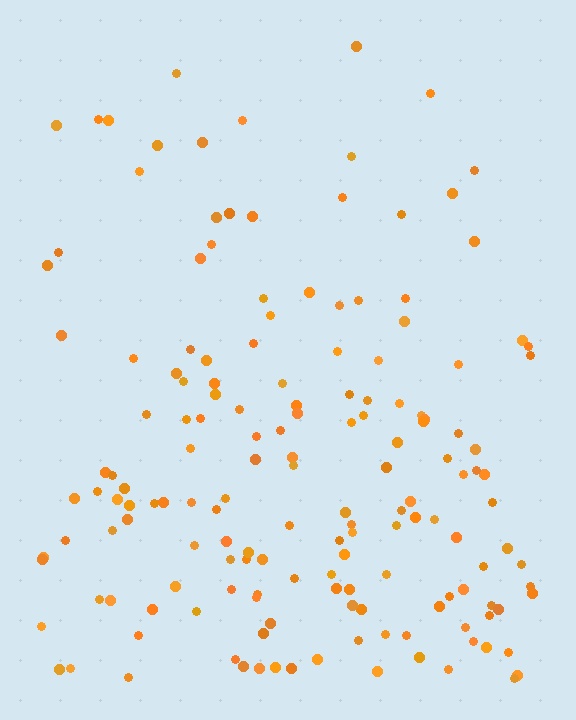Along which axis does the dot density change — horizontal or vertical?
Vertical.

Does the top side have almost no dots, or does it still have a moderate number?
Still a moderate number, just noticeably fewer than the bottom.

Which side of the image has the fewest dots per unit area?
The top.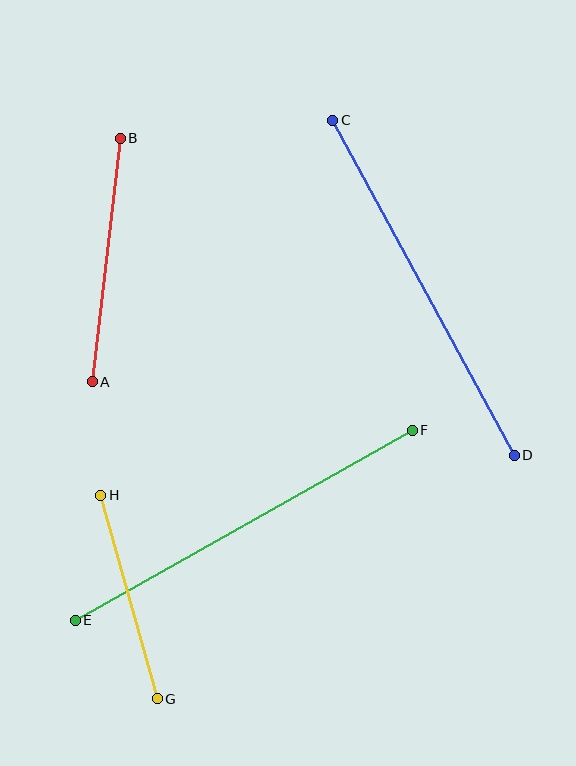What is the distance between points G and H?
The distance is approximately 211 pixels.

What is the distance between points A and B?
The distance is approximately 245 pixels.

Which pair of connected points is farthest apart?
Points E and F are farthest apart.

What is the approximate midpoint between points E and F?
The midpoint is at approximately (244, 525) pixels.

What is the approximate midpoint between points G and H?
The midpoint is at approximately (129, 597) pixels.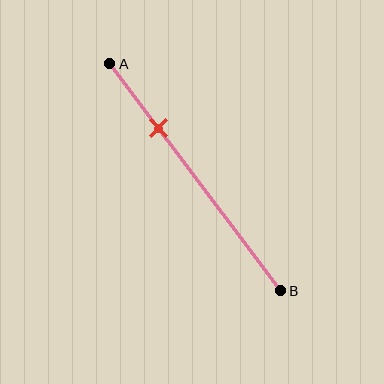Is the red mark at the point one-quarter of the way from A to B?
No, the mark is at about 30% from A, not at the 25% one-quarter point.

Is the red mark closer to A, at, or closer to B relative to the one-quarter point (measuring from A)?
The red mark is closer to point B than the one-quarter point of segment AB.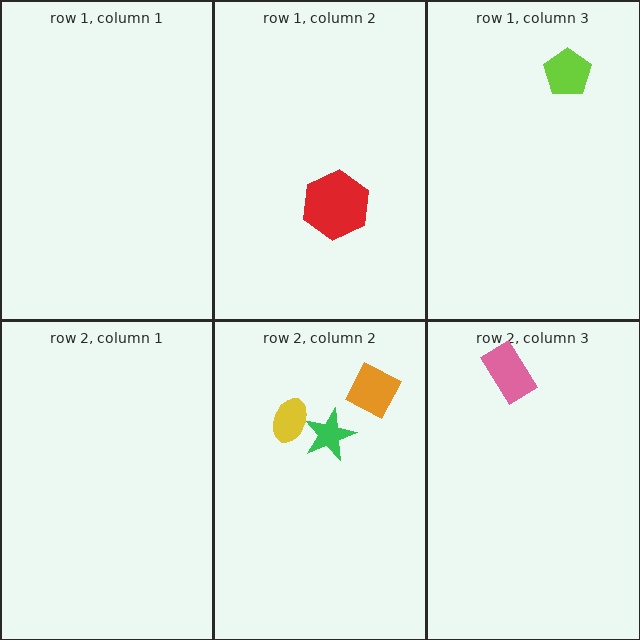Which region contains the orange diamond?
The row 2, column 2 region.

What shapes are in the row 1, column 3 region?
The lime pentagon.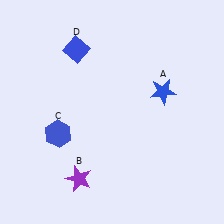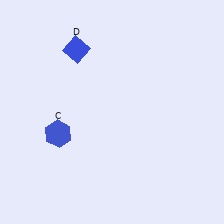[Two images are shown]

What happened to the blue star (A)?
The blue star (A) was removed in Image 2. It was in the top-right area of Image 1.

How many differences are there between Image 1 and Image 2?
There are 2 differences between the two images.